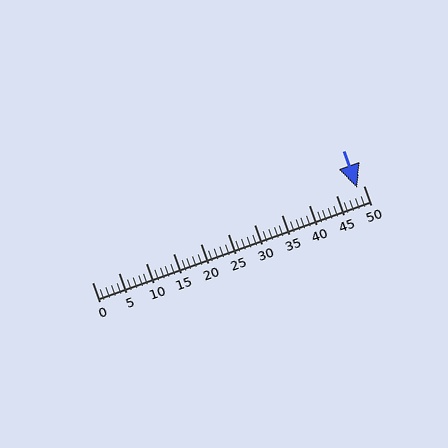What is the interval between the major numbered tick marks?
The major tick marks are spaced 5 units apart.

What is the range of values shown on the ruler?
The ruler shows values from 0 to 50.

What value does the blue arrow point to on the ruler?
The blue arrow points to approximately 49.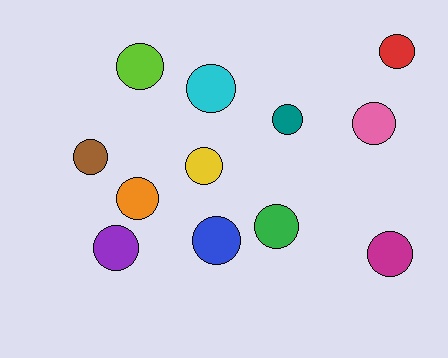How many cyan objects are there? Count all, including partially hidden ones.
There is 1 cyan object.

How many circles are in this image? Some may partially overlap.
There are 12 circles.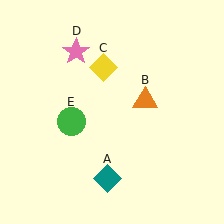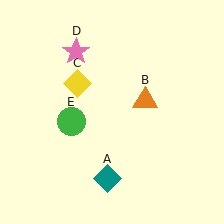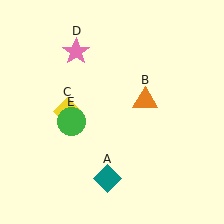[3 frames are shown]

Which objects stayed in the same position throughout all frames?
Teal diamond (object A) and orange triangle (object B) and pink star (object D) and green circle (object E) remained stationary.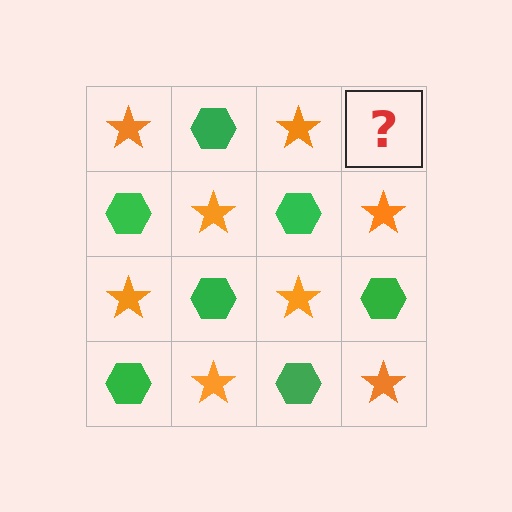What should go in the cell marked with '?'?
The missing cell should contain a green hexagon.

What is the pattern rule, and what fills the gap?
The rule is that it alternates orange star and green hexagon in a checkerboard pattern. The gap should be filled with a green hexagon.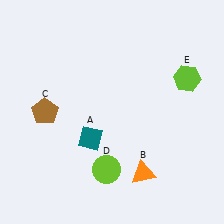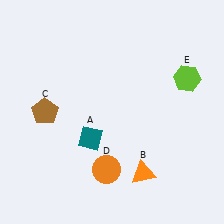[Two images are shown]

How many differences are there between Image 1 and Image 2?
There is 1 difference between the two images.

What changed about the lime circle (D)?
In Image 1, D is lime. In Image 2, it changed to orange.